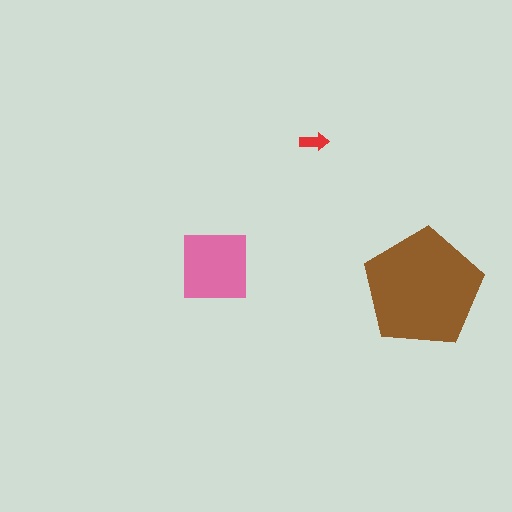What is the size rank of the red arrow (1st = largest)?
3rd.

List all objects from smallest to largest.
The red arrow, the pink square, the brown pentagon.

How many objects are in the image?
There are 3 objects in the image.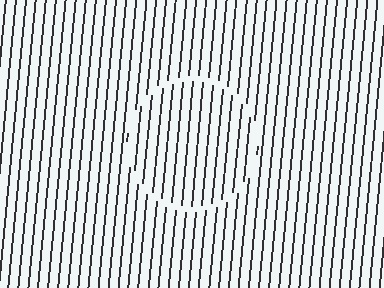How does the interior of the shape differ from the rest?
The interior of the shape contains the same grating, shifted by half a period — the contour is defined by the phase discontinuity where line-ends from the inner and outer gratings abut.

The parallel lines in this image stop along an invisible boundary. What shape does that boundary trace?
An illusory circle. The interior of the shape contains the same grating, shifted by half a period — the contour is defined by the phase discontinuity where line-ends from the inner and outer gratings abut.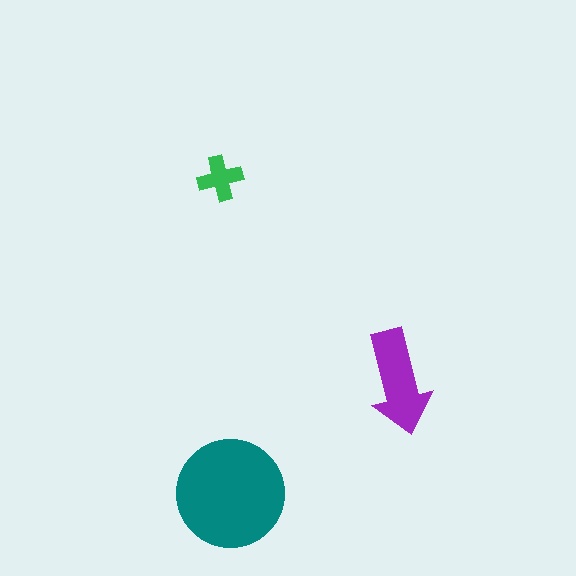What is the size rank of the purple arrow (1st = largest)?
2nd.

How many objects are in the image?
There are 3 objects in the image.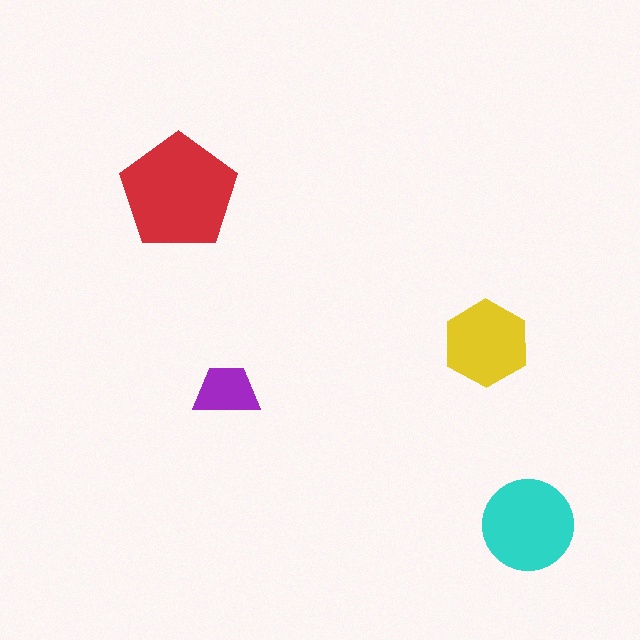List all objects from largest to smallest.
The red pentagon, the cyan circle, the yellow hexagon, the purple trapezoid.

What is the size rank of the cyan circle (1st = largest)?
2nd.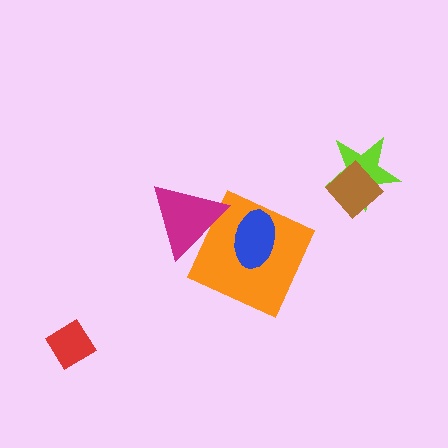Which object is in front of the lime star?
The brown diamond is in front of the lime star.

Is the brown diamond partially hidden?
No, no other shape covers it.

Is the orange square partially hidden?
Yes, it is partially covered by another shape.